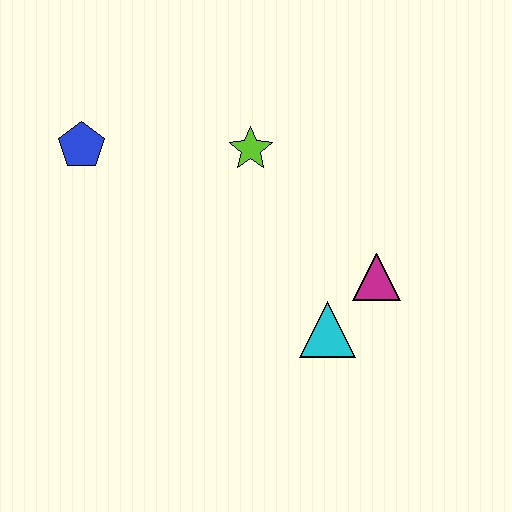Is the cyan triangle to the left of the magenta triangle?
Yes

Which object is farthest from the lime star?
The cyan triangle is farthest from the lime star.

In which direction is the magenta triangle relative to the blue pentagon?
The magenta triangle is to the right of the blue pentagon.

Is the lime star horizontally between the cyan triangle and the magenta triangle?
No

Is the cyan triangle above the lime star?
No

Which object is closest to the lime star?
The blue pentagon is closest to the lime star.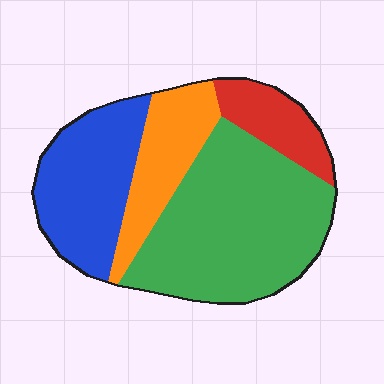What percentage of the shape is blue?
Blue covers roughly 25% of the shape.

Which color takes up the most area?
Green, at roughly 45%.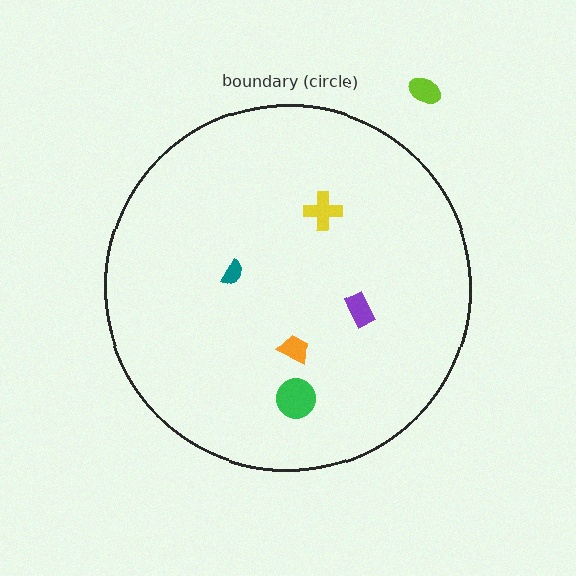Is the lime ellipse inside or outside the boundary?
Outside.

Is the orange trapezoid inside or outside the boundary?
Inside.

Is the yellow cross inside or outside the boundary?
Inside.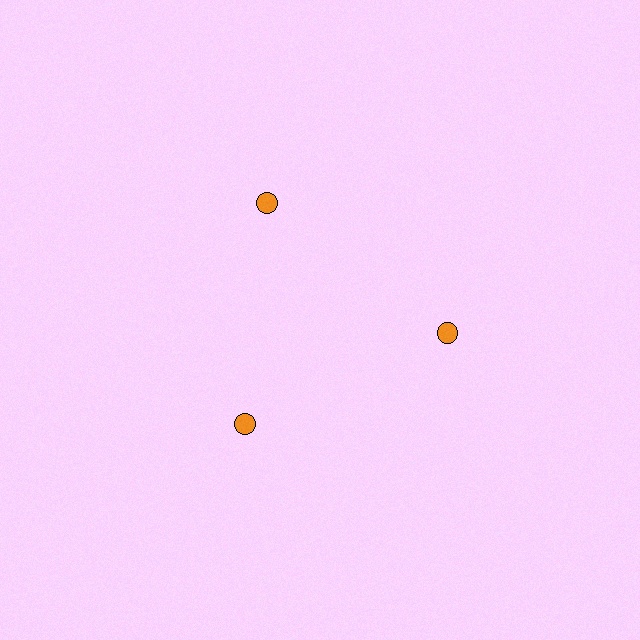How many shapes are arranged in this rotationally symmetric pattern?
There are 3 shapes, arranged in 3 groups of 1.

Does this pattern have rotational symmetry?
Yes, this pattern has 3-fold rotational symmetry. It looks the same after rotating 120 degrees around the center.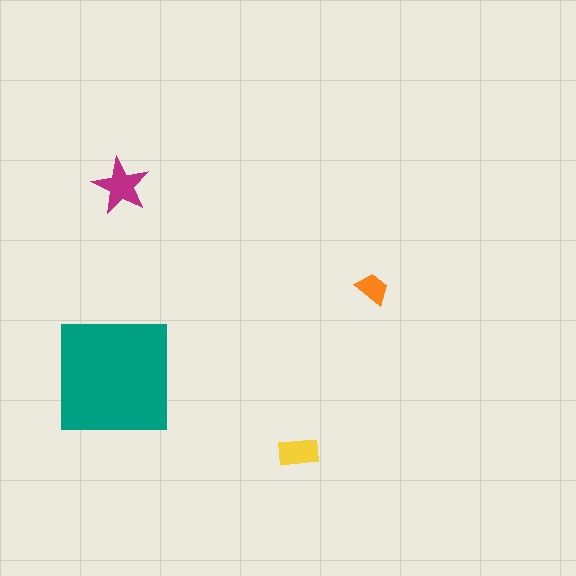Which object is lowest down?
The yellow rectangle is bottommost.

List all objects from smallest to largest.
The orange trapezoid, the yellow rectangle, the magenta star, the teal square.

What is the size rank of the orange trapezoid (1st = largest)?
4th.